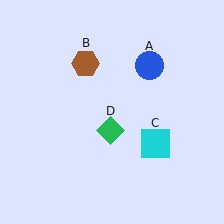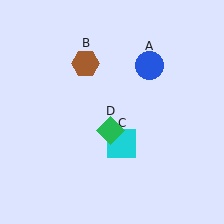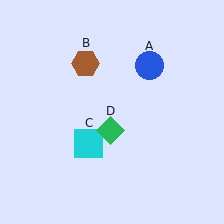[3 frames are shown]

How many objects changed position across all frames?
1 object changed position: cyan square (object C).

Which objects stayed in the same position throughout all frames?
Blue circle (object A) and brown hexagon (object B) and green diamond (object D) remained stationary.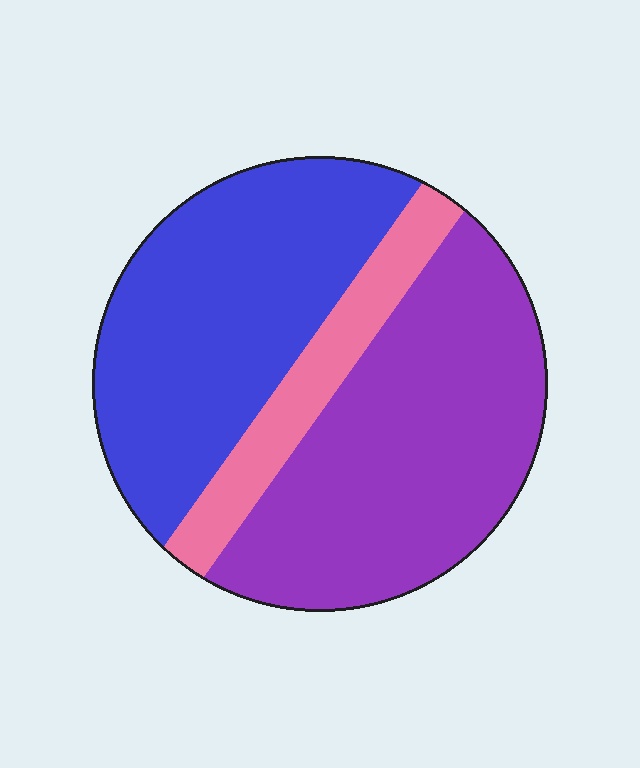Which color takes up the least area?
Pink, at roughly 15%.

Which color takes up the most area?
Purple, at roughly 45%.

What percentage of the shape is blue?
Blue covers about 40% of the shape.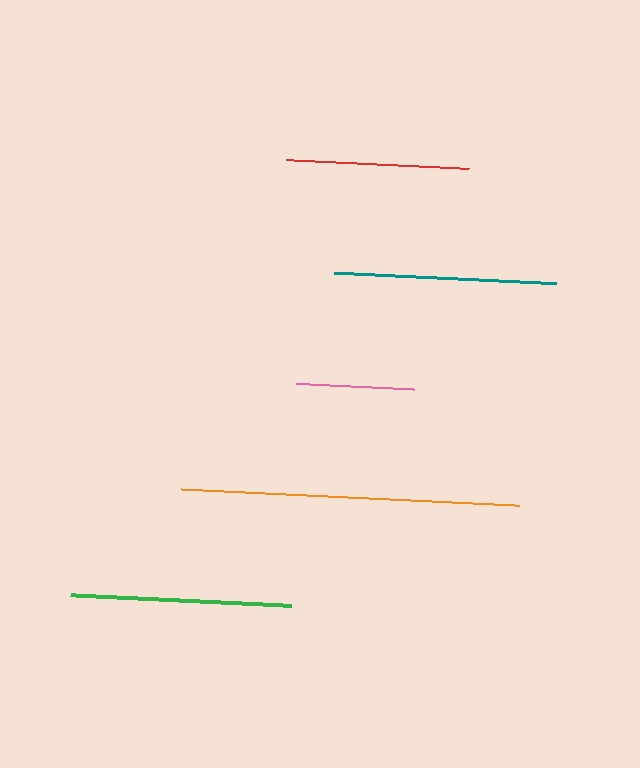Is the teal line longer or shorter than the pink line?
The teal line is longer than the pink line.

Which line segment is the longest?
The orange line is the longest at approximately 339 pixels.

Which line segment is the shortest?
The pink line is the shortest at approximately 118 pixels.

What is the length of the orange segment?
The orange segment is approximately 339 pixels long.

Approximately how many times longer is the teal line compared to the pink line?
The teal line is approximately 1.9 times the length of the pink line.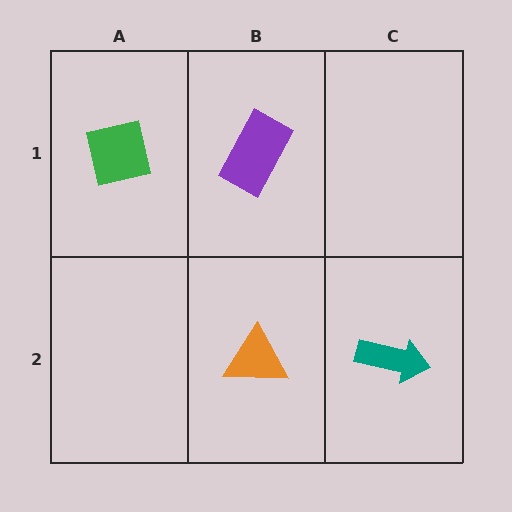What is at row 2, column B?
An orange triangle.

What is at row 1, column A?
A green square.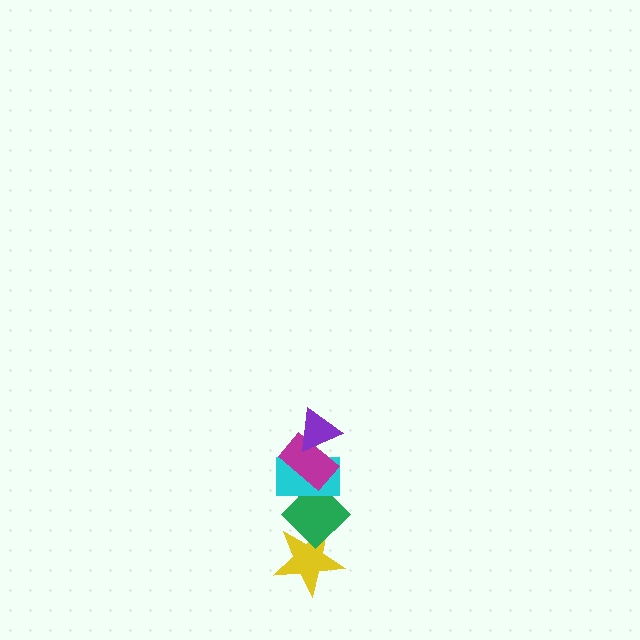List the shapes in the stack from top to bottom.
From top to bottom: the purple triangle, the magenta rectangle, the cyan rectangle, the green diamond, the yellow star.